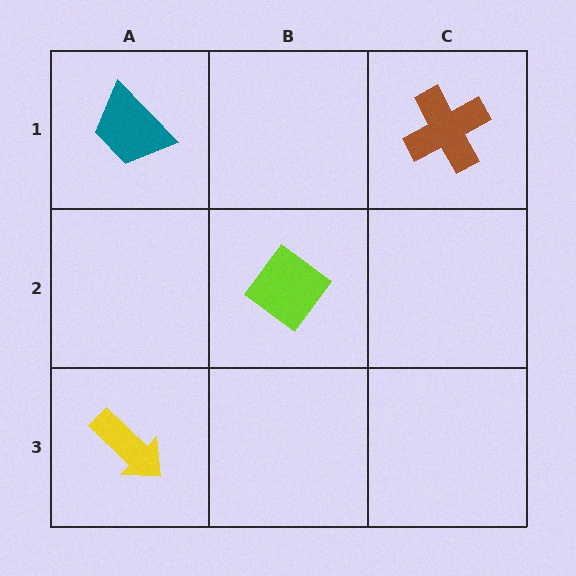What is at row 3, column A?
A yellow arrow.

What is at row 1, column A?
A teal trapezoid.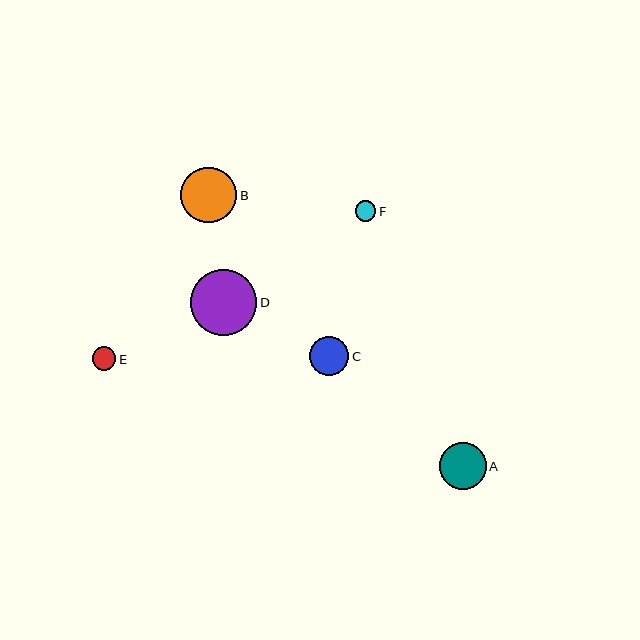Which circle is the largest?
Circle D is the largest with a size of approximately 67 pixels.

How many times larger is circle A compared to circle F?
Circle A is approximately 2.3 times the size of circle F.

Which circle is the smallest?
Circle F is the smallest with a size of approximately 20 pixels.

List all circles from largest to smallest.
From largest to smallest: D, B, A, C, E, F.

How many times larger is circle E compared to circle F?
Circle E is approximately 1.2 times the size of circle F.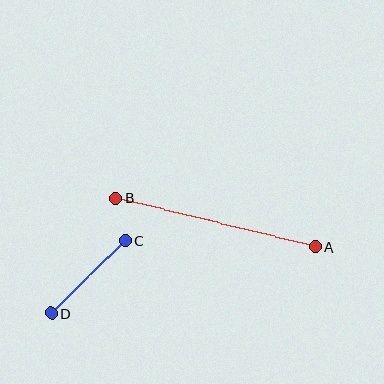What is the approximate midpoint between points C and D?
The midpoint is at approximately (88, 277) pixels.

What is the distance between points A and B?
The distance is approximately 206 pixels.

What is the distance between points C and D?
The distance is approximately 104 pixels.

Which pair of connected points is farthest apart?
Points A and B are farthest apart.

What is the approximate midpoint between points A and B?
The midpoint is at approximately (215, 222) pixels.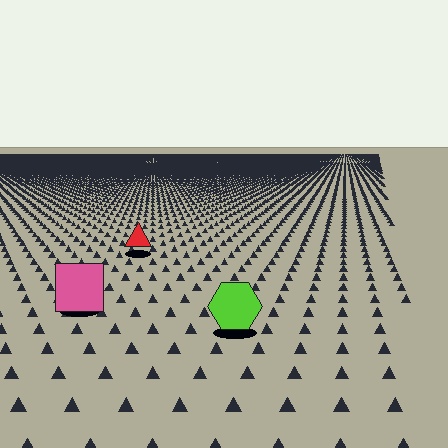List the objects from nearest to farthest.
From nearest to farthest: the lime hexagon, the pink square, the red triangle.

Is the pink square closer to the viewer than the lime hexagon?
No. The lime hexagon is closer — you can tell from the texture gradient: the ground texture is coarser near it.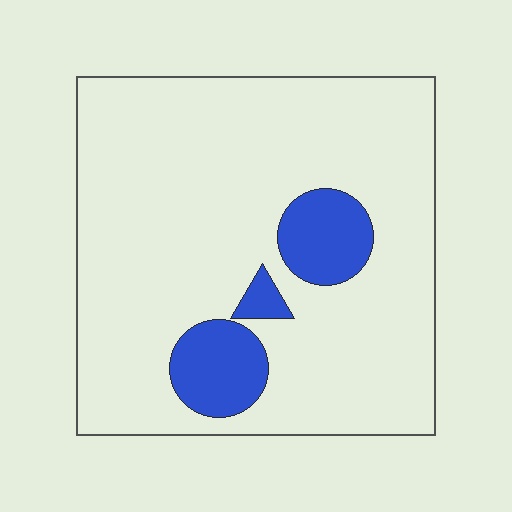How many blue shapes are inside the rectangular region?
3.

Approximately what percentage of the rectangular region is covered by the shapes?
Approximately 15%.